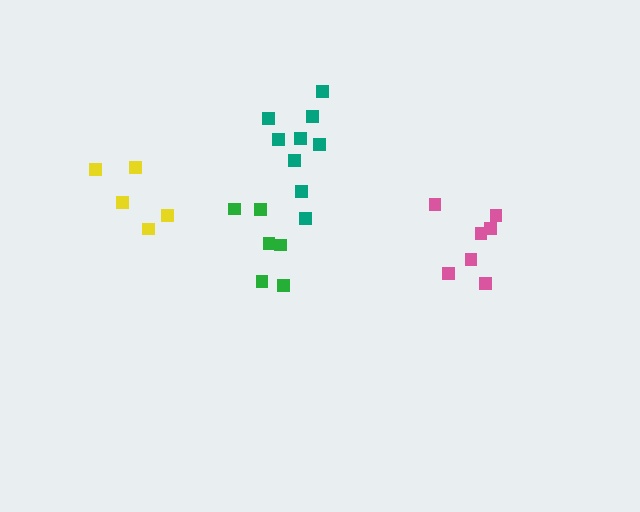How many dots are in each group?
Group 1: 6 dots, Group 2: 9 dots, Group 3: 7 dots, Group 4: 5 dots (27 total).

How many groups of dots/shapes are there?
There are 4 groups.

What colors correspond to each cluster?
The clusters are colored: green, teal, pink, yellow.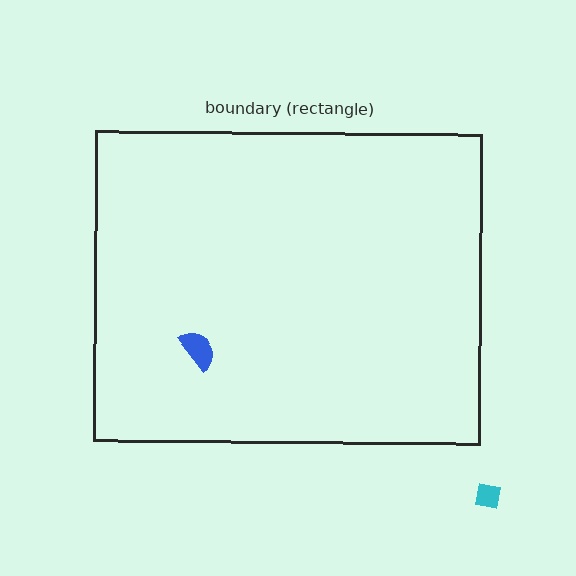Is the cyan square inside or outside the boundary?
Outside.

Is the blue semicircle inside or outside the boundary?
Inside.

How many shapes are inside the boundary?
1 inside, 1 outside.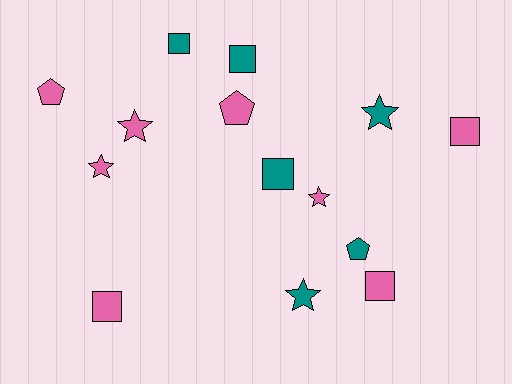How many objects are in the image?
There are 14 objects.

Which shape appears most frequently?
Square, with 6 objects.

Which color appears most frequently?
Pink, with 8 objects.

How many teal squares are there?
There are 3 teal squares.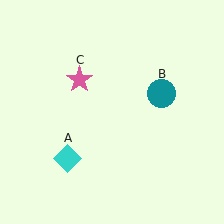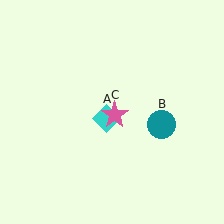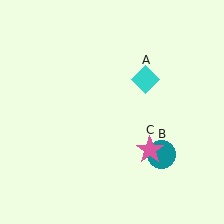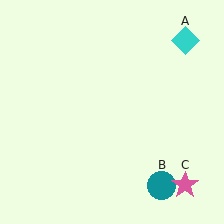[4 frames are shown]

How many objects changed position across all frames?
3 objects changed position: cyan diamond (object A), teal circle (object B), pink star (object C).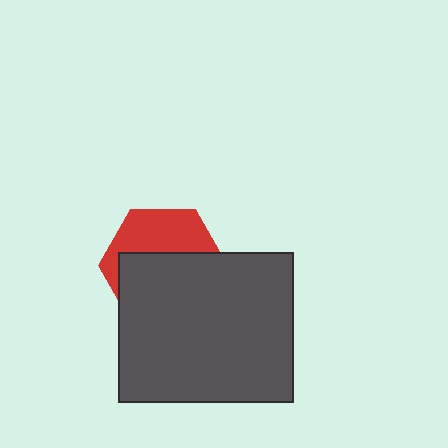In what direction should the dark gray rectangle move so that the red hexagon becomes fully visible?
The dark gray rectangle should move down. That is the shortest direction to clear the overlap and leave the red hexagon fully visible.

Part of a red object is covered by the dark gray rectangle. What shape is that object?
It is a hexagon.